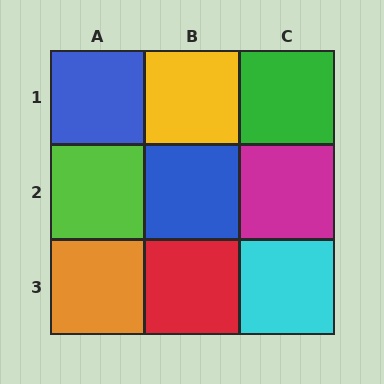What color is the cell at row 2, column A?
Lime.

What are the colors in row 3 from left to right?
Orange, red, cyan.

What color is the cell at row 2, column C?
Magenta.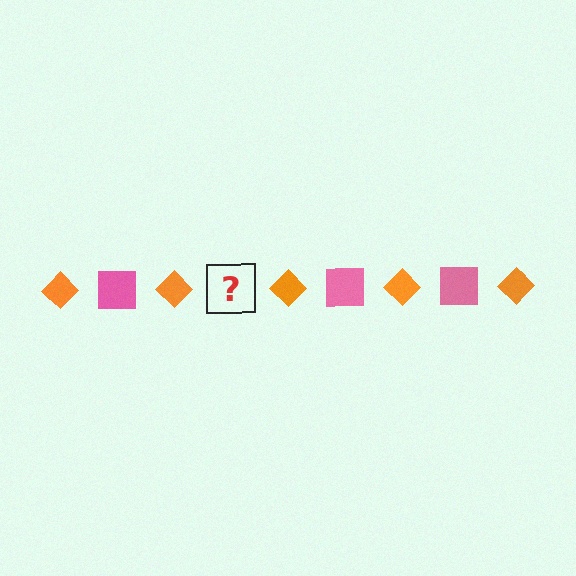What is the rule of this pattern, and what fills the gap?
The rule is that the pattern alternates between orange diamond and pink square. The gap should be filled with a pink square.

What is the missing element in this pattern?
The missing element is a pink square.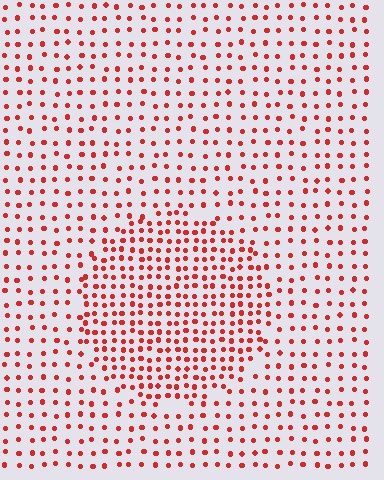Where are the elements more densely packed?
The elements are more densely packed inside the circle boundary.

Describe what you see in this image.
The image contains small red elements arranged at two different densities. A circle-shaped region is visible where the elements are more densely packed than the surrounding area.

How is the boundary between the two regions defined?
The boundary is defined by a change in element density (approximately 1.9x ratio). All elements are the same color, size, and shape.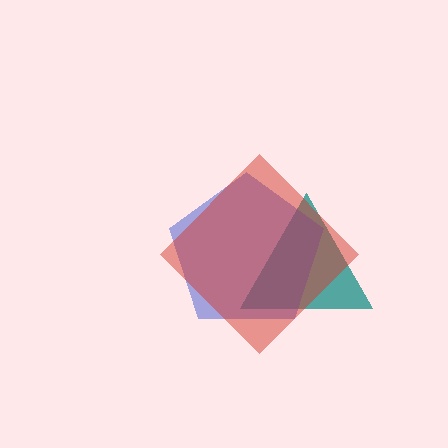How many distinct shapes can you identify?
There are 3 distinct shapes: a teal triangle, a blue pentagon, a red diamond.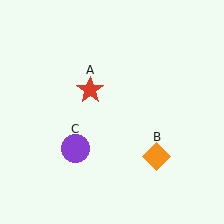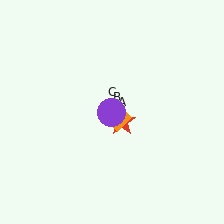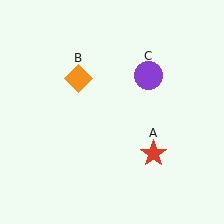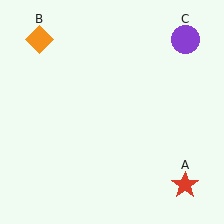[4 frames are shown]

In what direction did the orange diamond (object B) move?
The orange diamond (object B) moved up and to the left.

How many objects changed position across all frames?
3 objects changed position: red star (object A), orange diamond (object B), purple circle (object C).